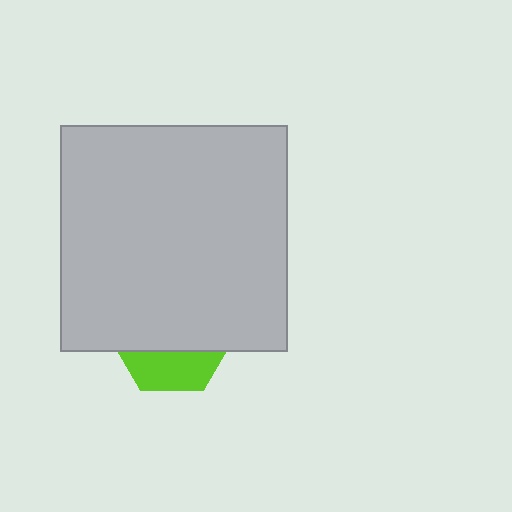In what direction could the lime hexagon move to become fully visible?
The lime hexagon could move down. That would shift it out from behind the light gray square entirely.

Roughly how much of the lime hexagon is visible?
A small part of it is visible (roughly 33%).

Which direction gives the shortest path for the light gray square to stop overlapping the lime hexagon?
Moving up gives the shortest separation.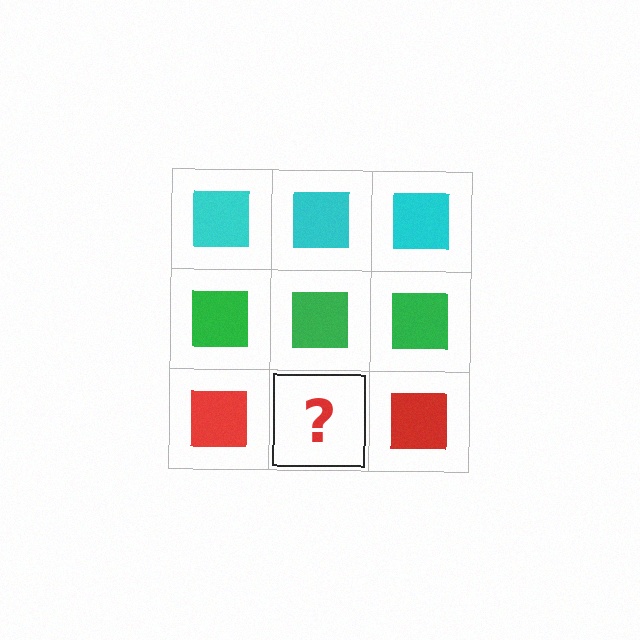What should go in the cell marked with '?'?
The missing cell should contain a red square.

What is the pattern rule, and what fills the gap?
The rule is that each row has a consistent color. The gap should be filled with a red square.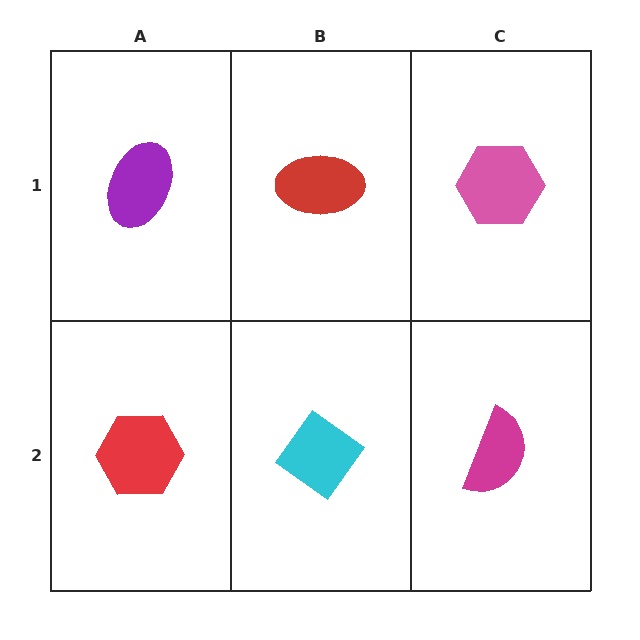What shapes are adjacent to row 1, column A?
A red hexagon (row 2, column A), a red ellipse (row 1, column B).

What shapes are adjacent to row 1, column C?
A magenta semicircle (row 2, column C), a red ellipse (row 1, column B).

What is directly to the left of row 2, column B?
A red hexagon.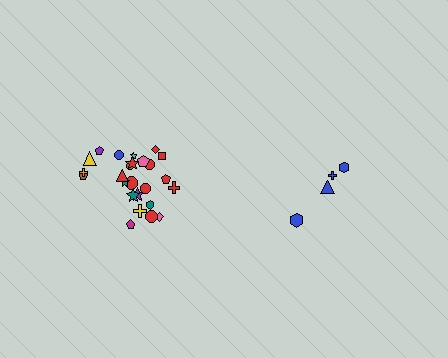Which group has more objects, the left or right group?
The left group.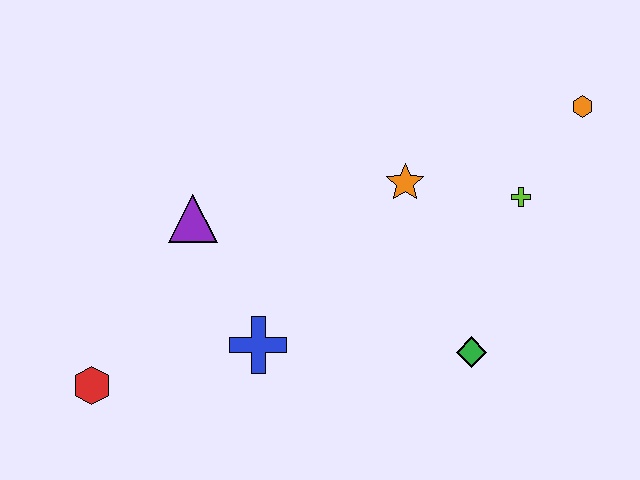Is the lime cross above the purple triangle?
Yes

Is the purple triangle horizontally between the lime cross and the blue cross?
No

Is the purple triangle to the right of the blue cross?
No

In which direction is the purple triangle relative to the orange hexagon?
The purple triangle is to the left of the orange hexagon.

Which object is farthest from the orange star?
The red hexagon is farthest from the orange star.